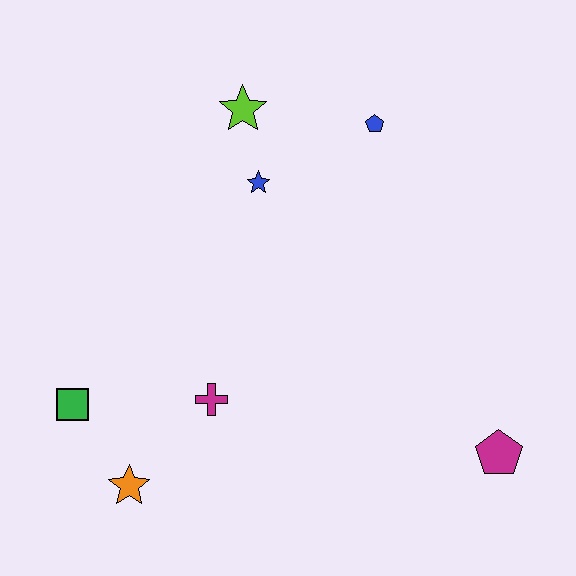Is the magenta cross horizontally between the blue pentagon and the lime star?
No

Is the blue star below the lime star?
Yes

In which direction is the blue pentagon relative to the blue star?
The blue pentagon is to the right of the blue star.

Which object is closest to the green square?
The orange star is closest to the green square.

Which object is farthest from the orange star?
The blue pentagon is farthest from the orange star.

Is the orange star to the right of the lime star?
No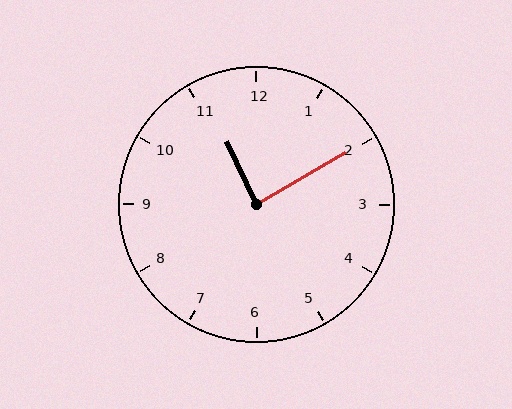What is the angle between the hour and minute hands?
Approximately 85 degrees.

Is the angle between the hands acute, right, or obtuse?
It is right.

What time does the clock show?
11:10.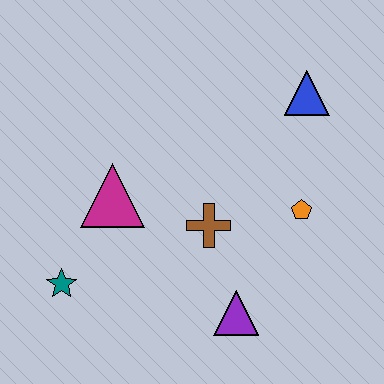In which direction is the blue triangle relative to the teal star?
The blue triangle is to the right of the teal star.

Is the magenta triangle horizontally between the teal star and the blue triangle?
Yes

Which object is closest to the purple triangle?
The brown cross is closest to the purple triangle.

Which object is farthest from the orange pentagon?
The teal star is farthest from the orange pentagon.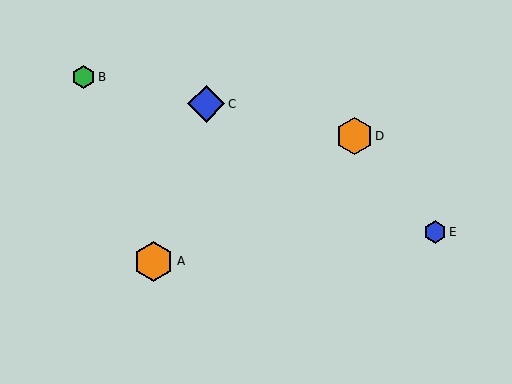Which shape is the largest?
The orange hexagon (labeled A) is the largest.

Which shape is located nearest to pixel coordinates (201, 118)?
The blue diamond (labeled C) at (206, 104) is nearest to that location.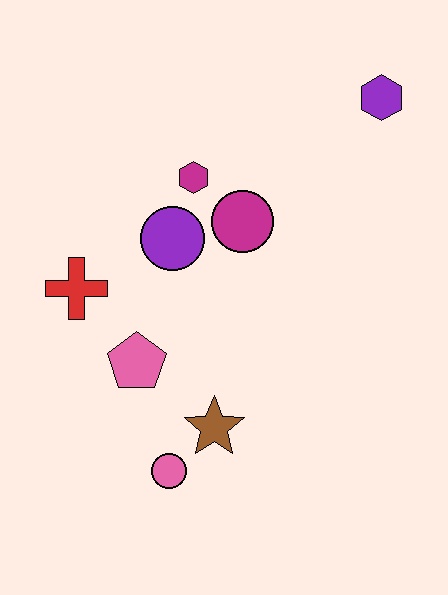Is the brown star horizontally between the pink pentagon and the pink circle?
No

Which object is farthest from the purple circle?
The purple hexagon is farthest from the purple circle.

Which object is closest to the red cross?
The pink pentagon is closest to the red cross.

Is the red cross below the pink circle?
No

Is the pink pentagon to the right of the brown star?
No